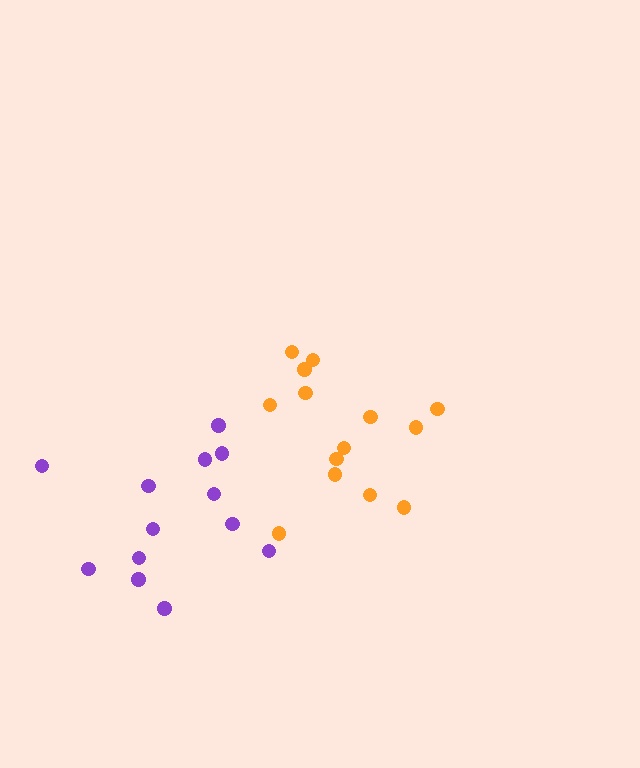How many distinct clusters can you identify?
There are 2 distinct clusters.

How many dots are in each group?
Group 1: 14 dots, Group 2: 13 dots (27 total).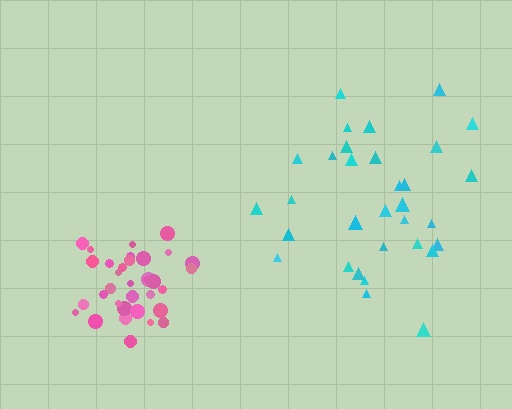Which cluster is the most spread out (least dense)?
Cyan.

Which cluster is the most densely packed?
Pink.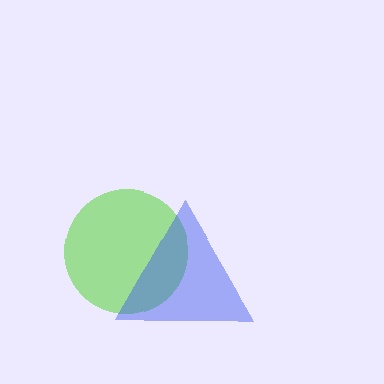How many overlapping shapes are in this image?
There are 2 overlapping shapes in the image.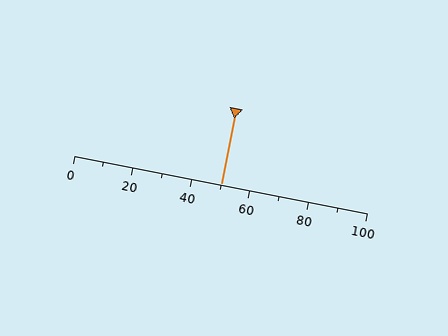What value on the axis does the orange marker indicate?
The marker indicates approximately 50.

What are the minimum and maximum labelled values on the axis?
The axis runs from 0 to 100.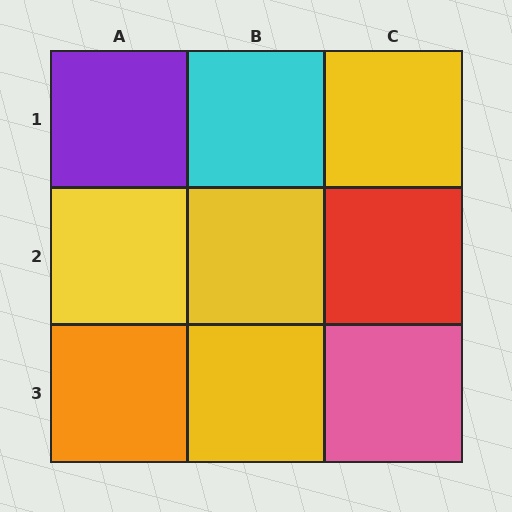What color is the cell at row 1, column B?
Cyan.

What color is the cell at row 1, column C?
Yellow.